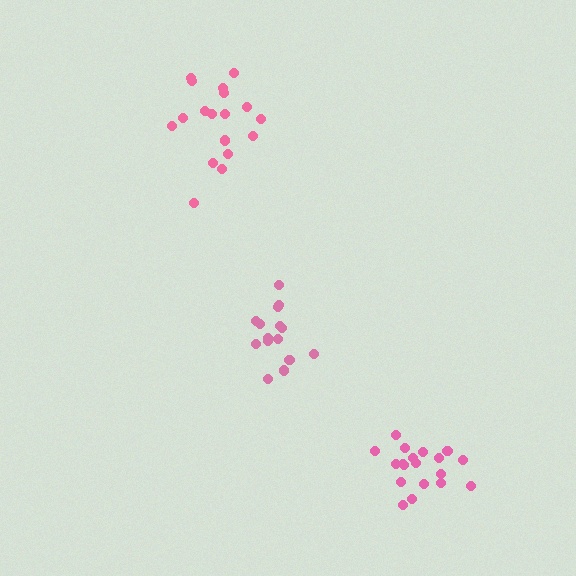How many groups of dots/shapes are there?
There are 3 groups.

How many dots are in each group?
Group 1: 18 dots, Group 2: 15 dots, Group 3: 19 dots (52 total).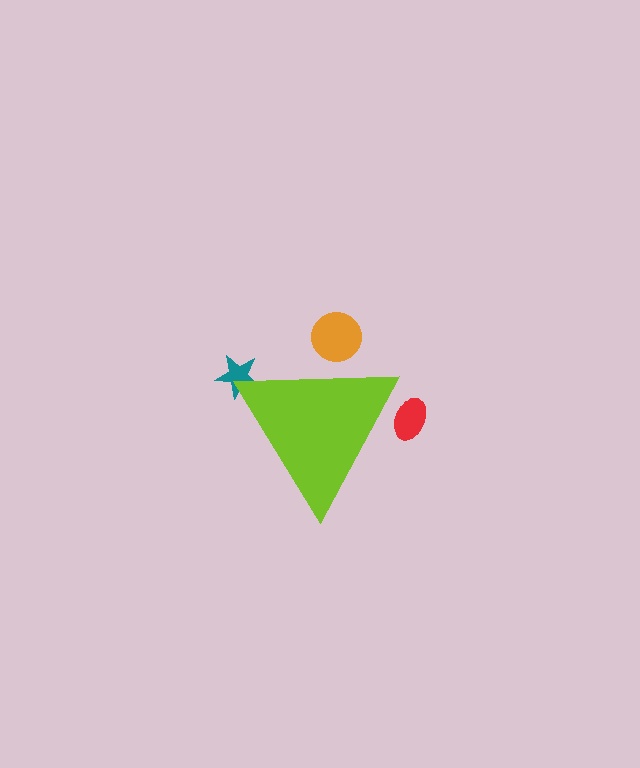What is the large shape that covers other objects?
A lime triangle.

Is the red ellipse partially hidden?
Yes, the red ellipse is partially hidden behind the lime triangle.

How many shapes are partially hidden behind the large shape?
3 shapes are partially hidden.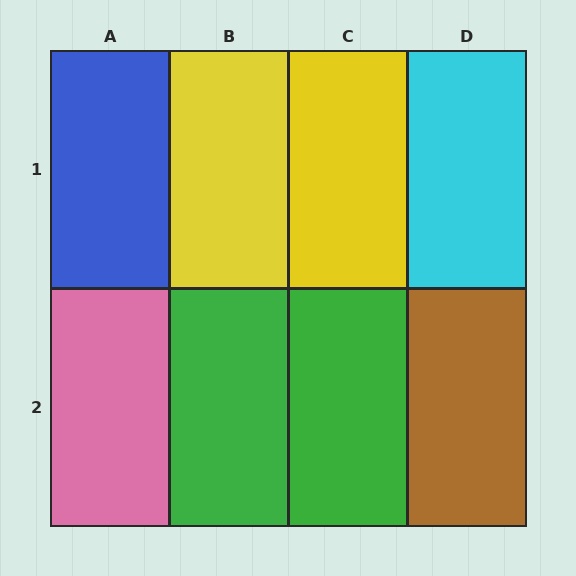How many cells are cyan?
1 cell is cyan.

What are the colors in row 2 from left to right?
Pink, green, green, brown.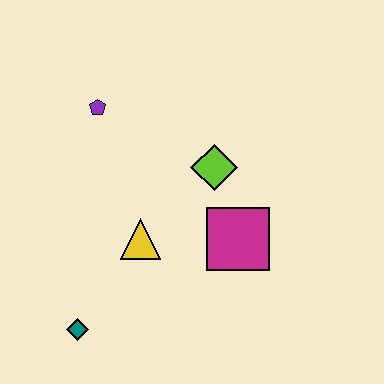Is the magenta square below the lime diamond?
Yes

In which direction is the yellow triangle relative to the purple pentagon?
The yellow triangle is below the purple pentagon.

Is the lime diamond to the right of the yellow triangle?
Yes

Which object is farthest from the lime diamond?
The teal diamond is farthest from the lime diamond.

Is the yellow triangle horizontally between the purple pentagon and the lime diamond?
Yes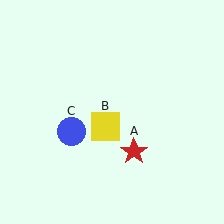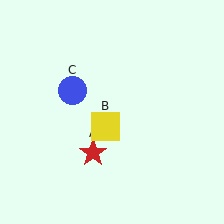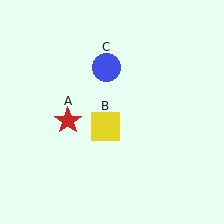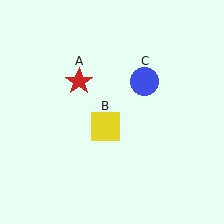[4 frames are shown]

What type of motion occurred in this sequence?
The red star (object A), blue circle (object C) rotated clockwise around the center of the scene.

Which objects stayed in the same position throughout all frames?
Yellow square (object B) remained stationary.